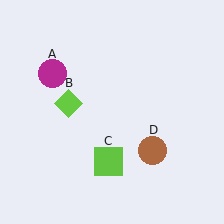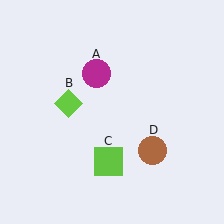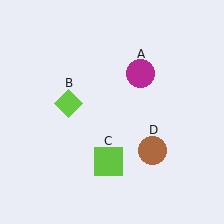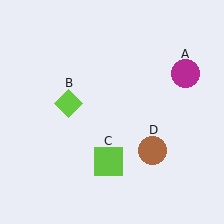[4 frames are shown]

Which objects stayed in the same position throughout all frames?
Lime diamond (object B) and lime square (object C) and brown circle (object D) remained stationary.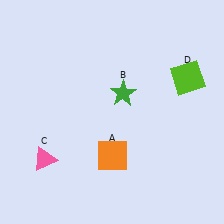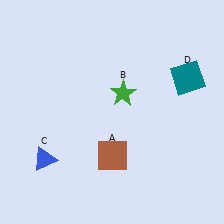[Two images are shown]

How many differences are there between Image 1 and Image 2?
There are 3 differences between the two images.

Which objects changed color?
A changed from orange to brown. C changed from pink to blue. D changed from lime to teal.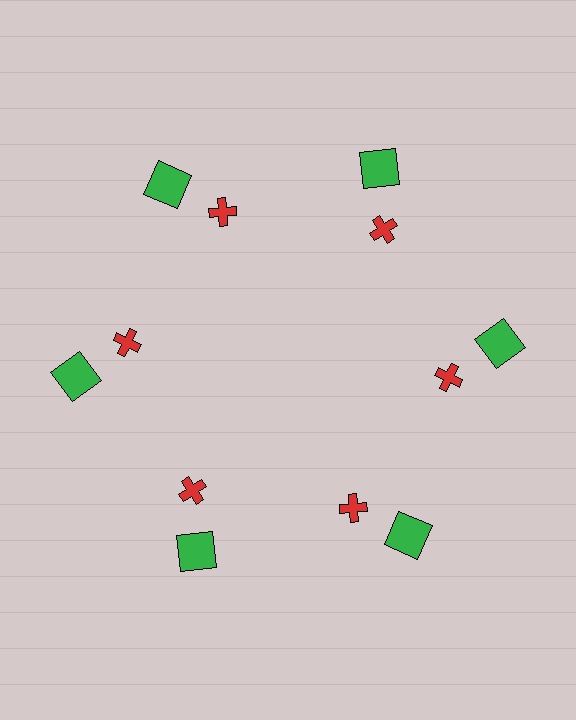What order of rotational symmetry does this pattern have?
This pattern has 6-fold rotational symmetry.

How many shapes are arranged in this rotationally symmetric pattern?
There are 12 shapes, arranged in 6 groups of 2.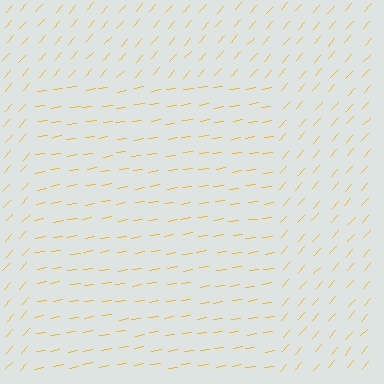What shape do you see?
I see a rectangle.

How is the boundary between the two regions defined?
The boundary is defined purely by a change in line orientation (approximately 39 degrees difference). All lines are the same color and thickness.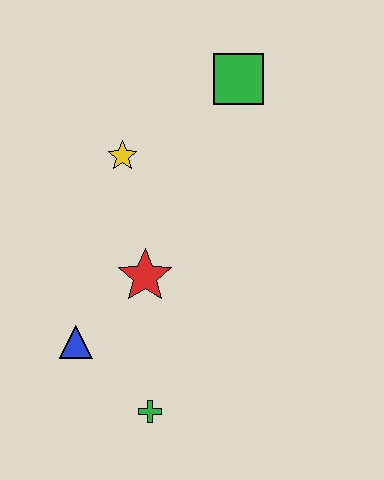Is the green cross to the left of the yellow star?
No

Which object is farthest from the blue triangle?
The green square is farthest from the blue triangle.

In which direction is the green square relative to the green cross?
The green square is above the green cross.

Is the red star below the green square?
Yes